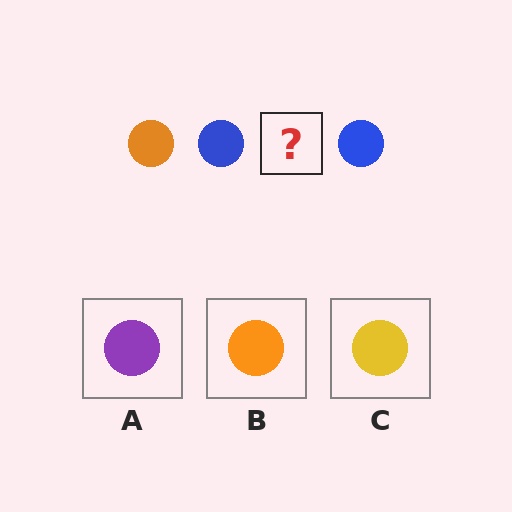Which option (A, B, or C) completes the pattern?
B.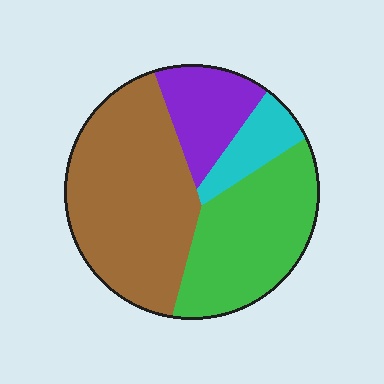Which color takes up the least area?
Cyan, at roughly 10%.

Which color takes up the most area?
Brown, at roughly 45%.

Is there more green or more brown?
Brown.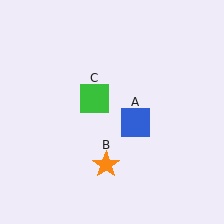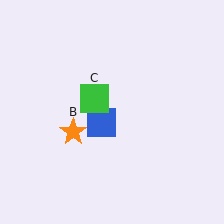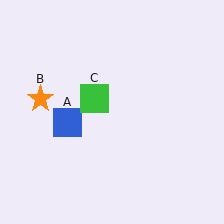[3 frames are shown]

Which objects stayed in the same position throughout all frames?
Green square (object C) remained stationary.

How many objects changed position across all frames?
2 objects changed position: blue square (object A), orange star (object B).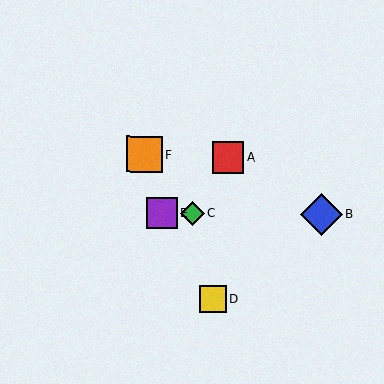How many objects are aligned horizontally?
3 objects (B, C, E) are aligned horizontally.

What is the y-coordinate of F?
Object F is at y≈154.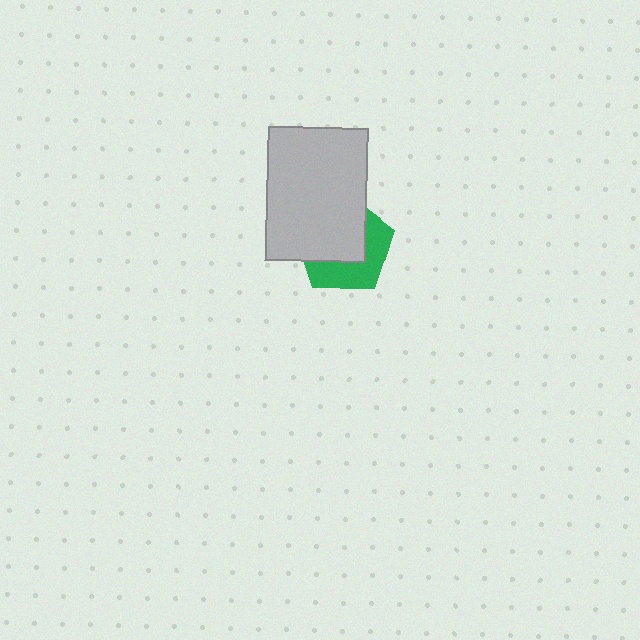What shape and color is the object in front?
The object in front is a light gray rectangle.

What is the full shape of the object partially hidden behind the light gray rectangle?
The partially hidden object is a green pentagon.